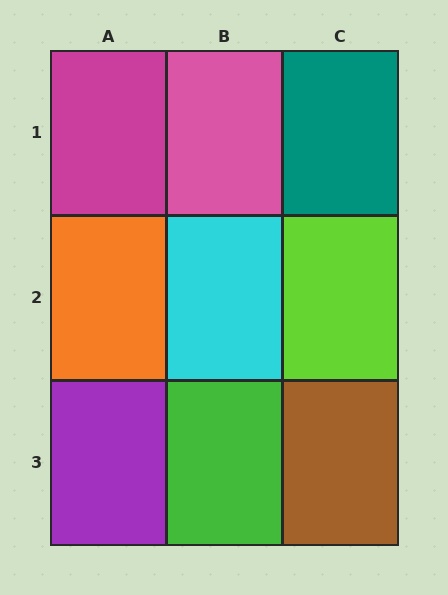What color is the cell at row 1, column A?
Magenta.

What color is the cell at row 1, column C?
Teal.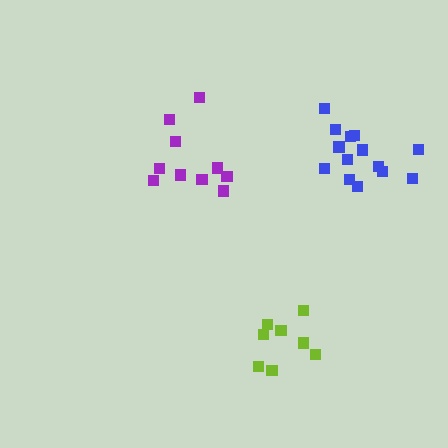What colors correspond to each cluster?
The clusters are colored: purple, lime, blue.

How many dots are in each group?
Group 1: 10 dots, Group 2: 8 dots, Group 3: 14 dots (32 total).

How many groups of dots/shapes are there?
There are 3 groups.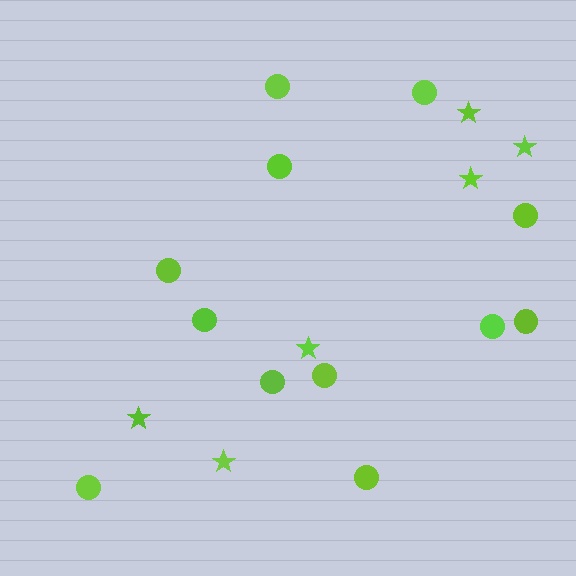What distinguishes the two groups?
There are 2 groups: one group of circles (12) and one group of stars (6).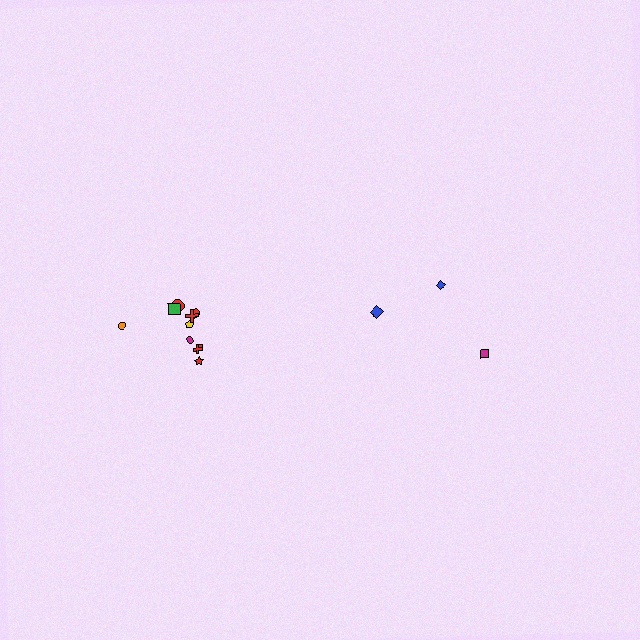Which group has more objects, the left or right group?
The left group.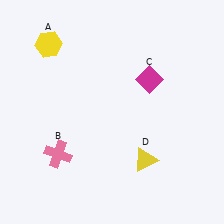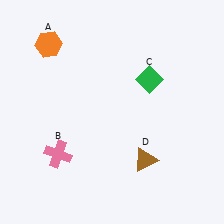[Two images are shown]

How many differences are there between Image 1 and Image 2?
There are 3 differences between the two images.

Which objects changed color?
A changed from yellow to orange. C changed from magenta to green. D changed from yellow to brown.